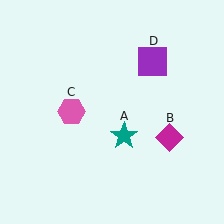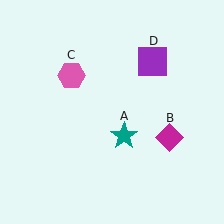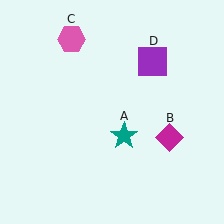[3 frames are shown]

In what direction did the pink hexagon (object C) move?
The pink hexagon (object C) moved up.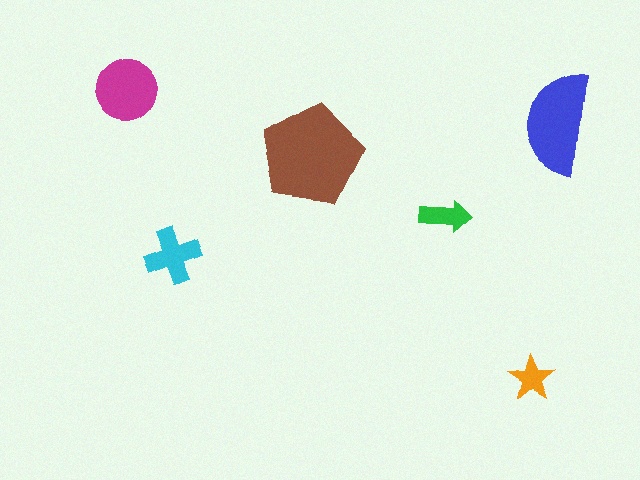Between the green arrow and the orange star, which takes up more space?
The green arrow.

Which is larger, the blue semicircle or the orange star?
The blue semicircle.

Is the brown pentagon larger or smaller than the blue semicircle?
Larger.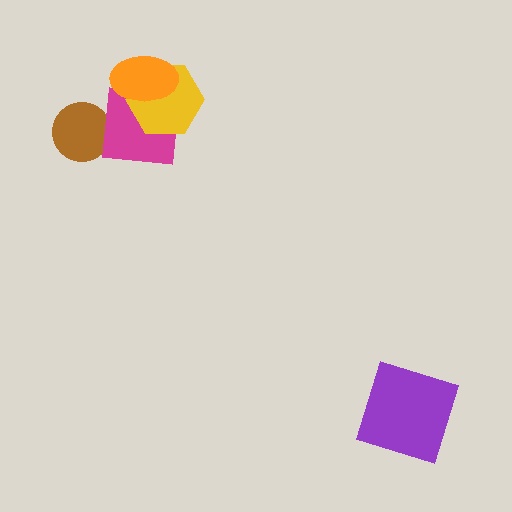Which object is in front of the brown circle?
The magenta square is in front of the brown circle.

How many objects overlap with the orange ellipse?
2 objects overlap with the orange ellipse.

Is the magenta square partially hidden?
Yes, it is partially covered by another shape.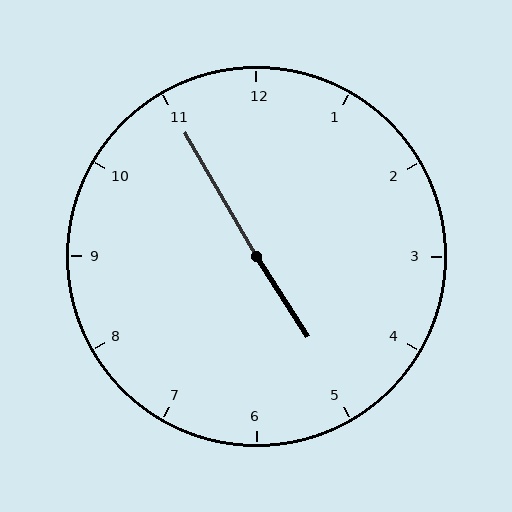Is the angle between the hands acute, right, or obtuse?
It is obtuse.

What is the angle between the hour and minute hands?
Approximately 178 degrees.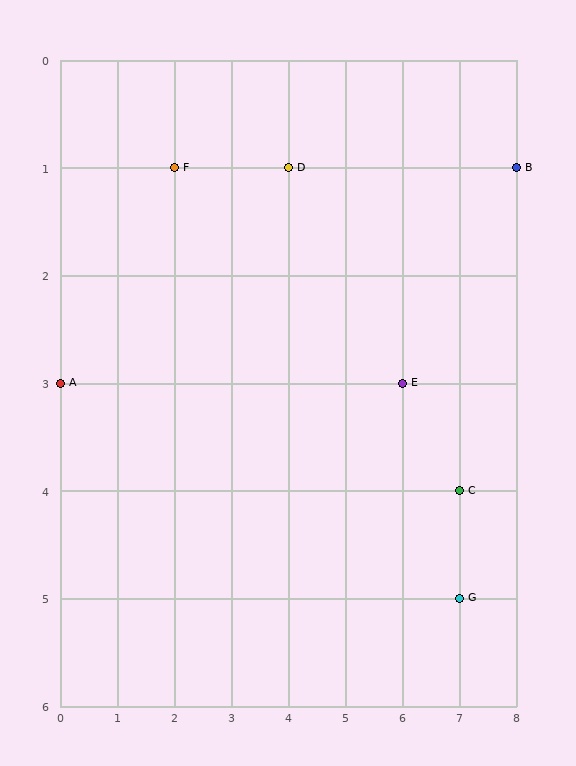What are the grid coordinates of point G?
Point G is at grid coordinates (7, 5).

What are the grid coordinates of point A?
Point A is at grid coordinates (0, 3).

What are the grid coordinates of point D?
Point D is at grid coordinates (4, 1).